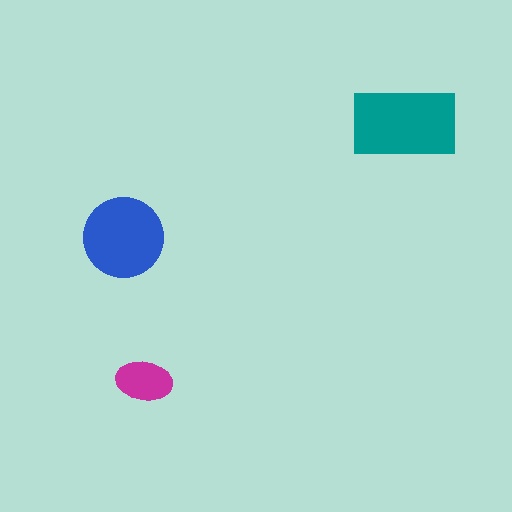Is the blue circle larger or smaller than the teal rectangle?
Smaller.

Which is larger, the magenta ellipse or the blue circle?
The blue circle.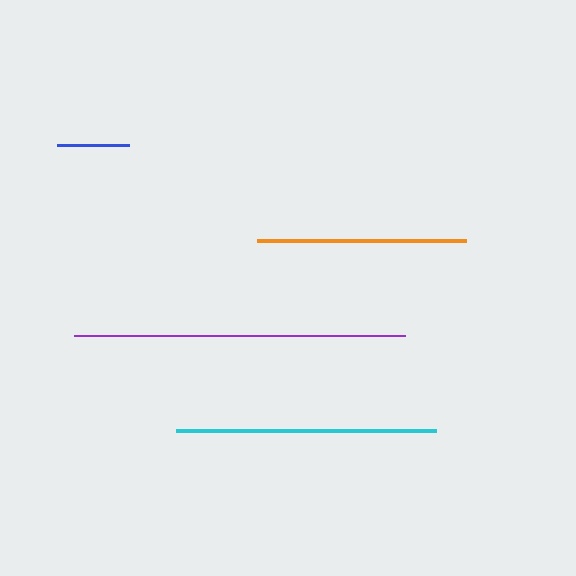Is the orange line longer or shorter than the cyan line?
The cyan line is longer than the orange line.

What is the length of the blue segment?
The blue segment is approximately 72 pixels long.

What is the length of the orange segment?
The orange segment is approximately 209 pixels long.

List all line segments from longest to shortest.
From longest to shortest: purple, cyan, orange, blue.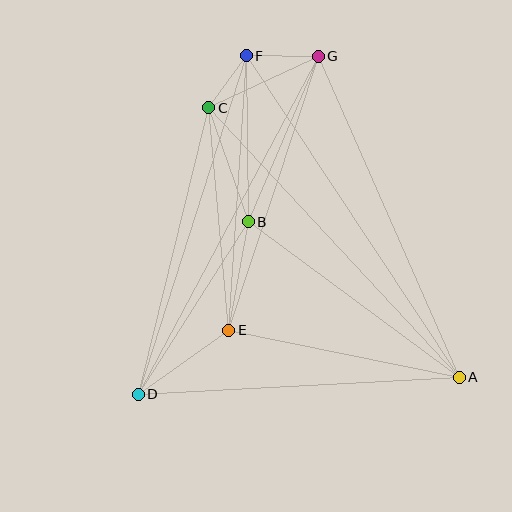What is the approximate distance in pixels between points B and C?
The distance between B and C is approximately 121 pixels.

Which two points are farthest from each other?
Points A and F are farthest from each other.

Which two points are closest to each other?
Points C and F are closest to each other.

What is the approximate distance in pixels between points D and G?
The distance between D and G is approximately 383 pixels.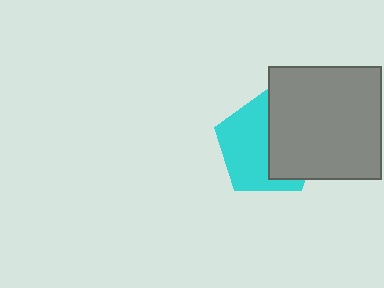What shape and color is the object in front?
The object in front is a gray square.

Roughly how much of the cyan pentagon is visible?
About half of it is visible (roughly 55%).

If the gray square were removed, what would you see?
You would see the complete cyan pentagon.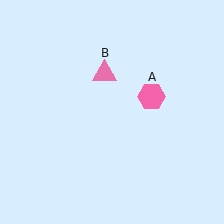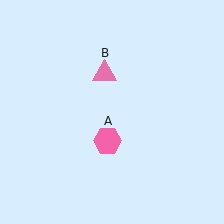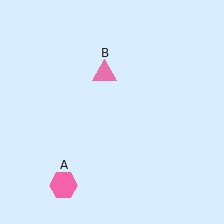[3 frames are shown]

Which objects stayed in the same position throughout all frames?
Pink triangle (object B) remained stationary.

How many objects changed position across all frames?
1 object changed position: pink hexagon (object A).